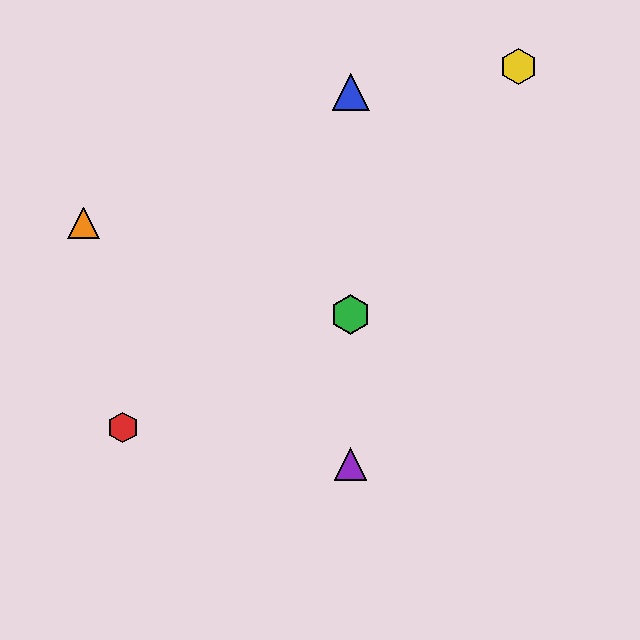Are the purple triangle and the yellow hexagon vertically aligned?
No, the purple triangle is at x≈351 and the yellow hexagon is at x≈518.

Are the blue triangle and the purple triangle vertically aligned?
Yes, both are at x≈351.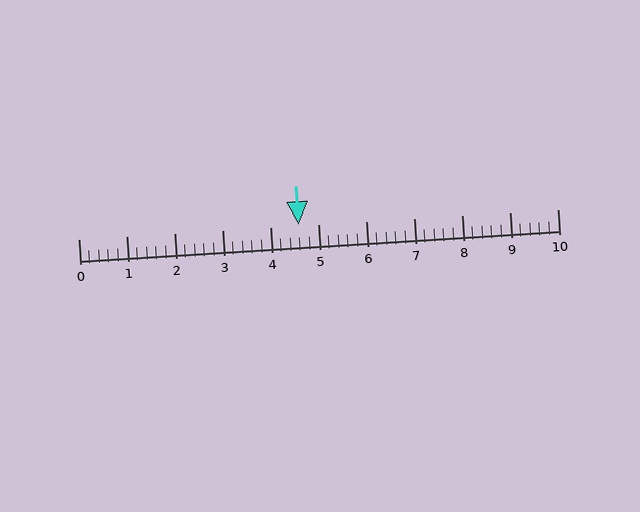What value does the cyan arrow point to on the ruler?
The cyan arrow points to approximately 4.6.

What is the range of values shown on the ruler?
The ruler shows values from 0 to 10.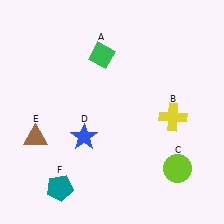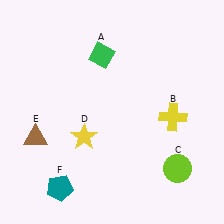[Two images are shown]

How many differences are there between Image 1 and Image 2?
There is 1 difference between the two images.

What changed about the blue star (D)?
In Image 1, D is blue. In Image 2, it changed to yellow.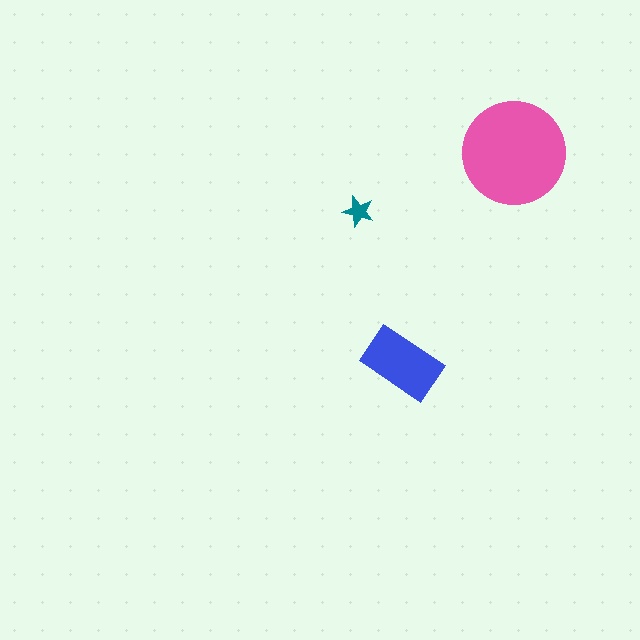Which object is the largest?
The pink circle.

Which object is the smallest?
The teal star.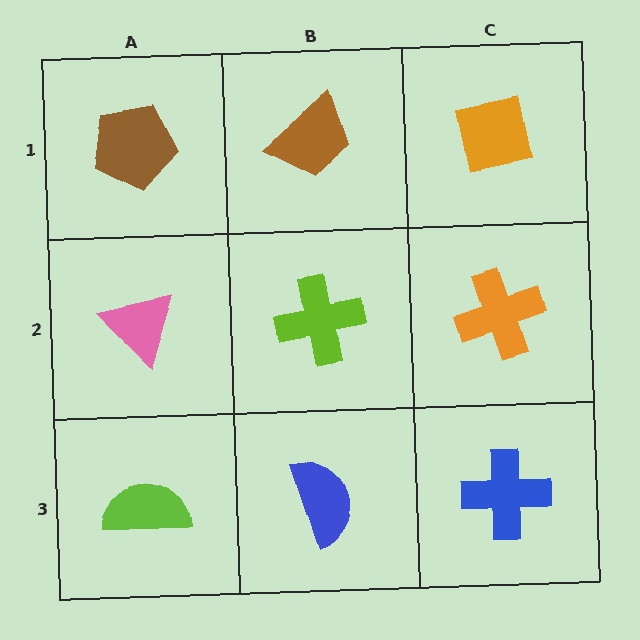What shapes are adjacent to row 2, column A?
A brown pentagon (row 1, column A), a lime semicircle (row 3, column A), a lime cross (row 2, column B).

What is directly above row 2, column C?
An orange square.